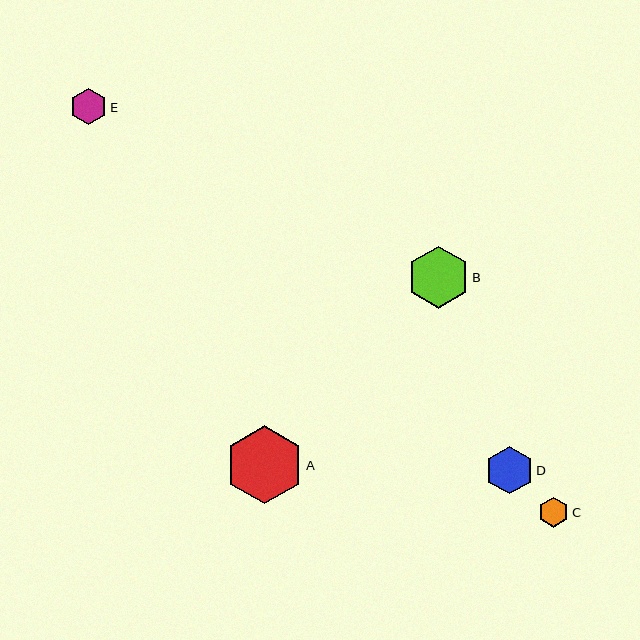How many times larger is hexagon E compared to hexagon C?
Hexagon E is approximately 1.2 times the size of hexagon C.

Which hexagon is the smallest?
Hexagon C is the smallest with a size of approximately 30 pixels.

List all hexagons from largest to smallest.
From largest to smallest: A, B, D, E, C.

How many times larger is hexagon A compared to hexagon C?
Hexagon A is approximately 2.6 times the size of hexagon C.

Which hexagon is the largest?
Hexagon A is the largest with a size of approximately 78 pixels.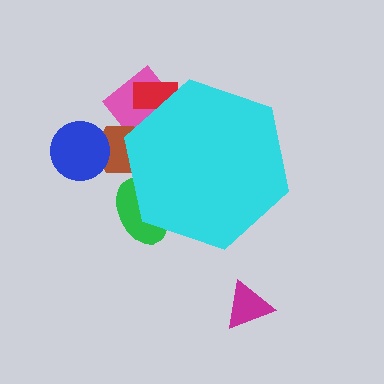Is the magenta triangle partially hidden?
No, the magenta triangle is fully visible.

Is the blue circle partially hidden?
No, the blue circle is fully visible.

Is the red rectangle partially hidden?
Yes, the red rectangle is partially hidden behind the cyan hexagon.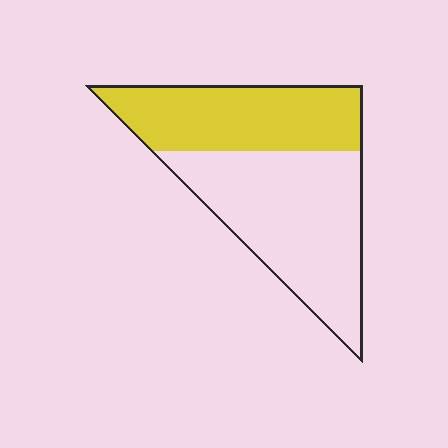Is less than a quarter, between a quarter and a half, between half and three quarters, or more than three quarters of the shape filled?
Between a quarter and a half.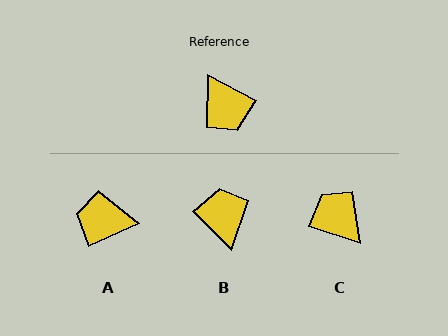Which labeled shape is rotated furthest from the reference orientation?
C, about 169 degrees away.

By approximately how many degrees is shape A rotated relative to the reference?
Approximately 128 degrees clockwise.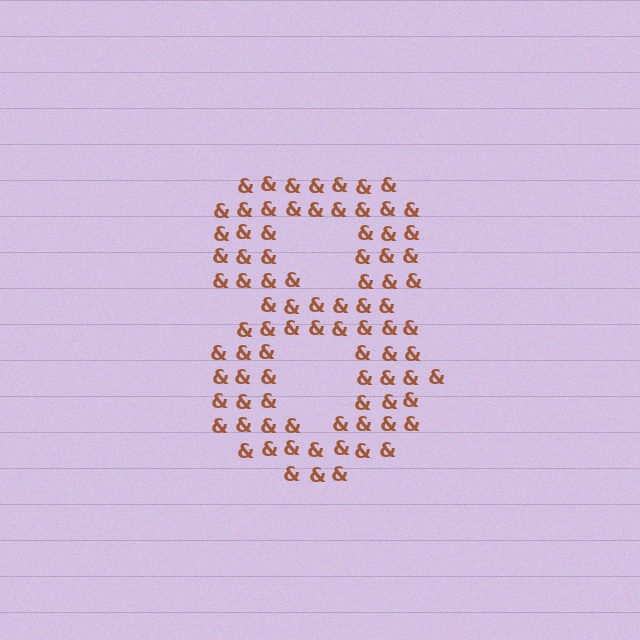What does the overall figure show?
The overall figure shows the digit 8.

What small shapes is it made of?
It is made of small ampersands.